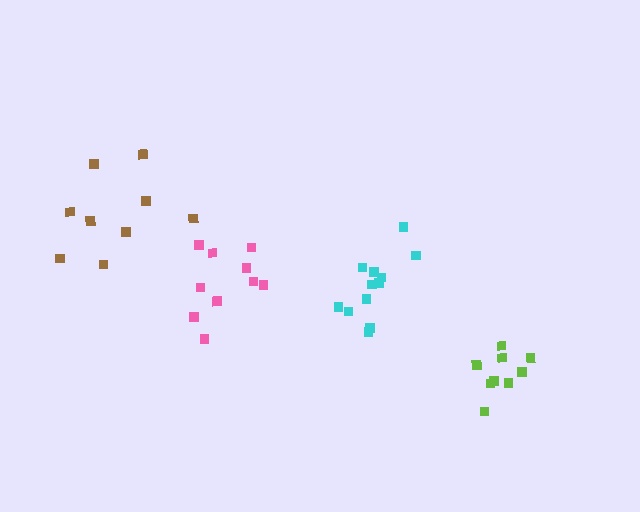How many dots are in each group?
Group 1: 9 dots, Group 2: 12 dots, Group 3: 10 dots, Group 4: 9 dots (40 total).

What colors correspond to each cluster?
The clusters are colored: lime, cyan, pink, brown.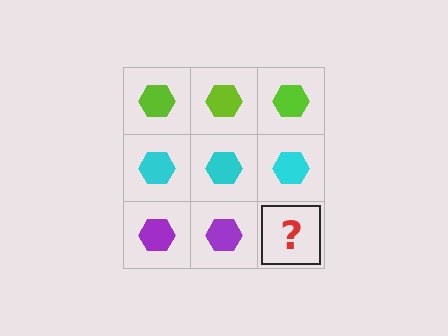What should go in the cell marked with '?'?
The missing cell should contain a purple hexagon.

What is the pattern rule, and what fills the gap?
The rule is that each row has a consistent color. The gap should be filled with a purple hexagon.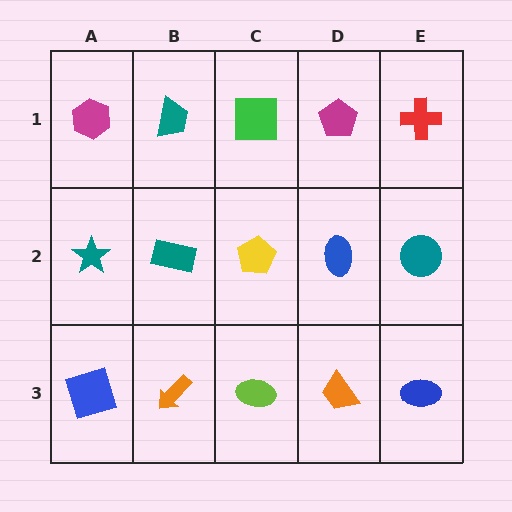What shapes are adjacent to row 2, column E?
A red cross (row 1, column E), a blue ellipse (row 3, column E), a blue ellipse (row 2, column D).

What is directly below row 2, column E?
A blue ellipse.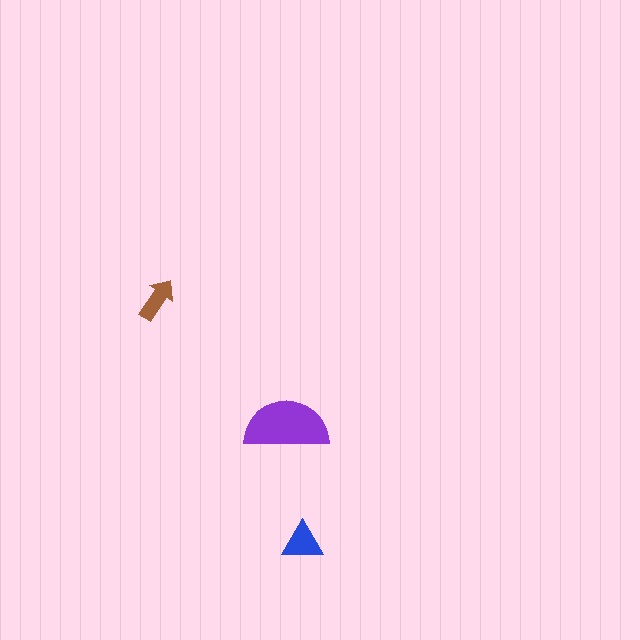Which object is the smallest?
The brown arrow.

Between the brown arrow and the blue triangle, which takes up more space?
The blue triangle.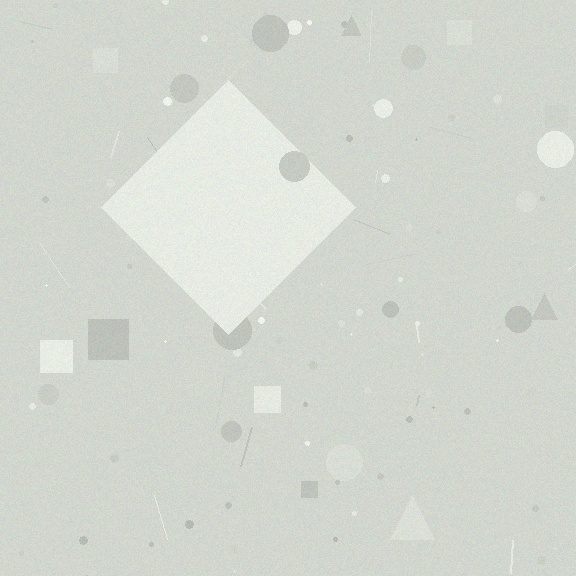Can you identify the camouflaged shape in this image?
The camouflaged shape is a diamond.